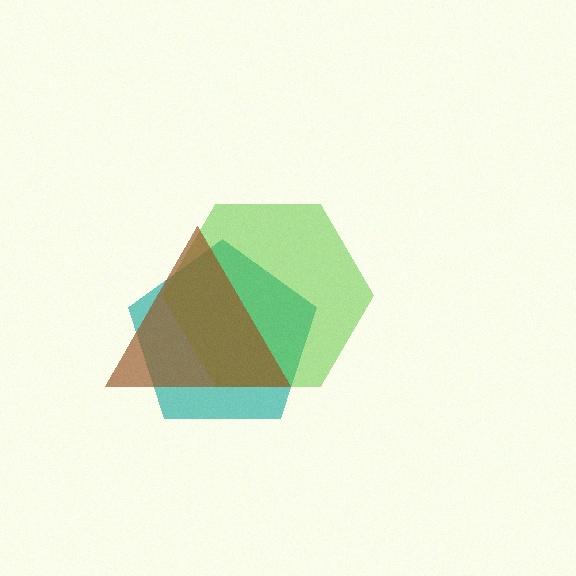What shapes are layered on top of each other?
The layered shapes are: a teal pentagon, a lime hexagon, a brown triangle.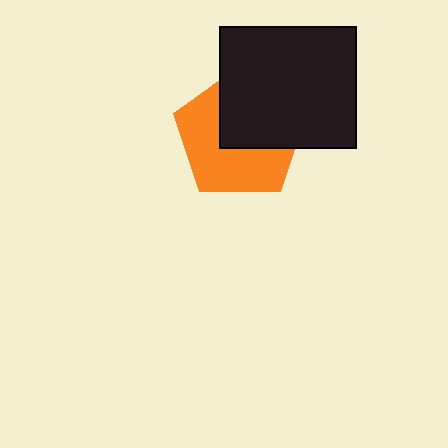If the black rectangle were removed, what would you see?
You would see the complete orange pentagon.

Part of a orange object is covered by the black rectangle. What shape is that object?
It is a pentagon.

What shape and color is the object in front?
The object in front is a black rectangle.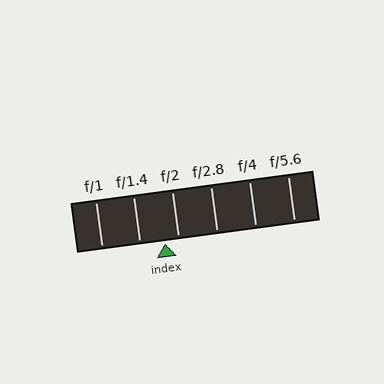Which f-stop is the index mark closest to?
The index mark is closest to f/2.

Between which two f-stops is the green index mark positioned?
The index mark is between f/1.4 and f/2.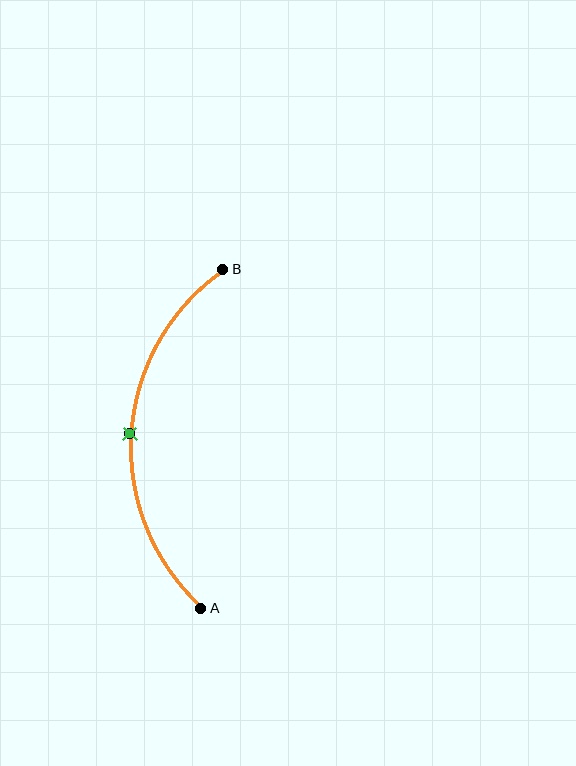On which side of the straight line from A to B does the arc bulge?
The arc bulges to the left of the straight line connecting A and B.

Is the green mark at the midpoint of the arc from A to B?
Yes. The green mark lies on the arc at equal arc-length from both A and B — it is the arc midpoint.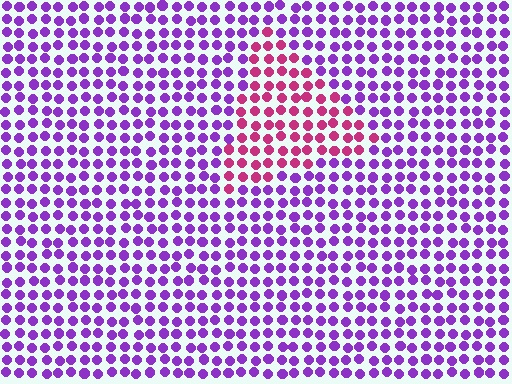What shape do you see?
I see a triangle.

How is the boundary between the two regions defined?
The boundary is defined purely by a slight shift in hue (about 52 degrees). Spacing, size, and orientation are identical on both sides.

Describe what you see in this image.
The image is filled with small purple elements in a uniform arrangement. A triangle-shaped region is visible where the elements are tinted to a slightly different hue, forming a subtle color boundary.